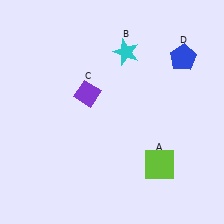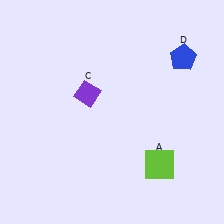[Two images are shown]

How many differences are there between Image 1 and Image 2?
There is 1 difference between the two images.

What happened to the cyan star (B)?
The cyan star (B) was removed in Image 2. It was in the top-right area of Image 1.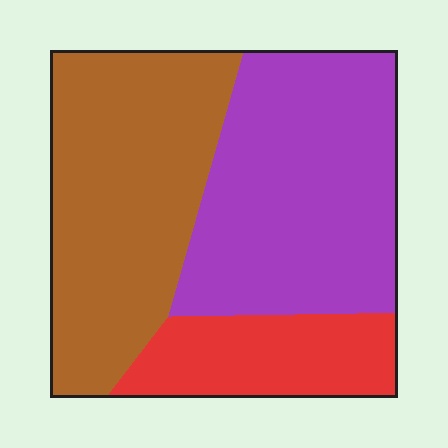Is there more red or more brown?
Brown.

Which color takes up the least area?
Red, at roughly 20%.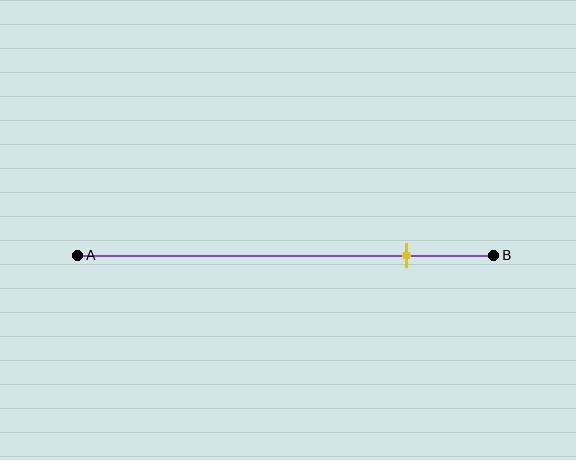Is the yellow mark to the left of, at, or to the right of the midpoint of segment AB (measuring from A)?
The yellow mark is to the right of the midpoint of segment AB.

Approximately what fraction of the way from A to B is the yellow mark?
The yellow mark is approximately 80% of the way from A to B.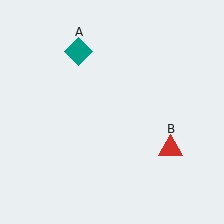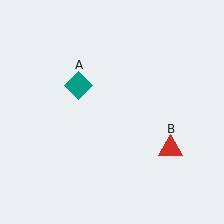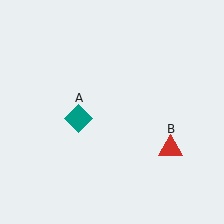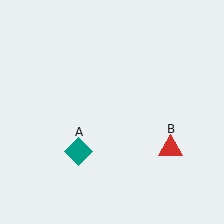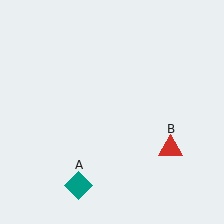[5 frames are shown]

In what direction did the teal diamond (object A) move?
The teal diamond (object A) moved down.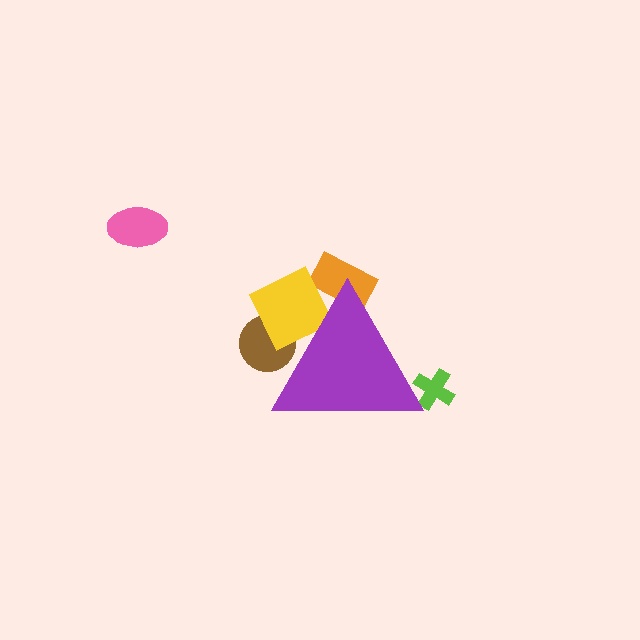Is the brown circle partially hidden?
Yes, the brown circle is partially hidden behind the purple triangle.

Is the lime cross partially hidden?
Yes, the lime cross is partially hidden behind the purple triangle.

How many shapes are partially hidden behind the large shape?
4 shapes are partially hidden.